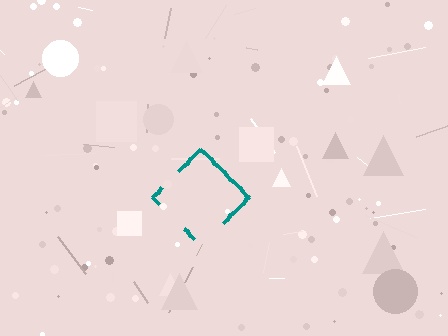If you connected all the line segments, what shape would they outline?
They would outline a diamond.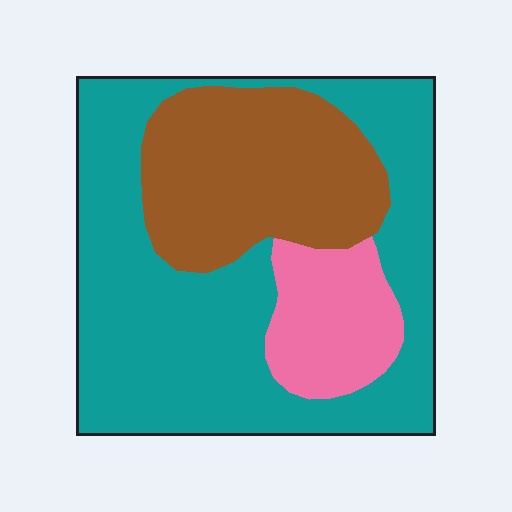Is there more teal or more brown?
Teal.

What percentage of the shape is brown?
Brown covers roughly 30% of the shape.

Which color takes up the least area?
Pink, at roughly 15%.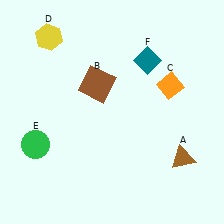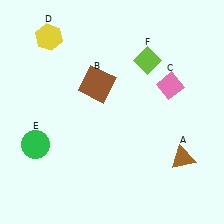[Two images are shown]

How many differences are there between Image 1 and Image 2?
There are 2 differences between the two images.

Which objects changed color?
C changed from orange to pink. F changed from teal to lime.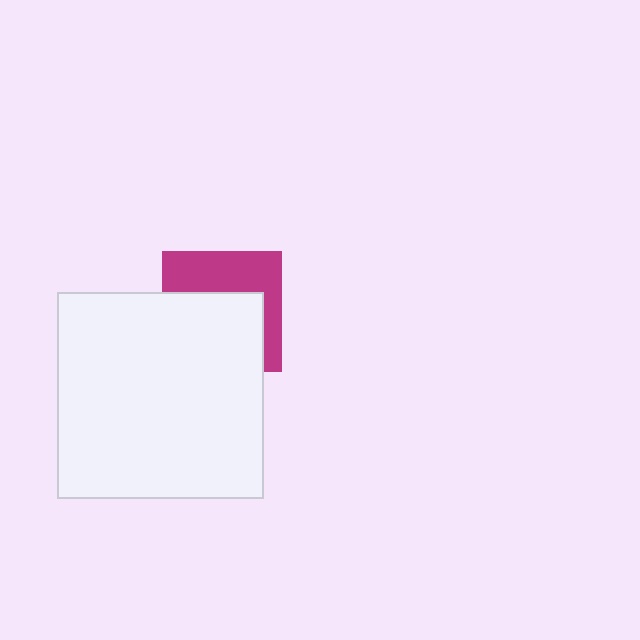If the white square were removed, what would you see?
You would see the complete magenta square.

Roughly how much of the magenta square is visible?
A small part of it is visible (roughly 43%).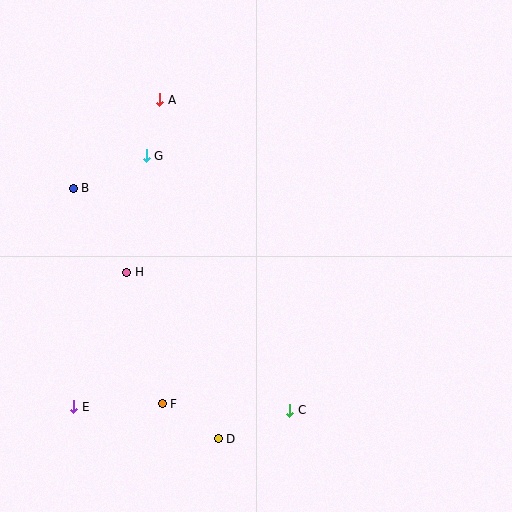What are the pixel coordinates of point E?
Point E is at (74, 407).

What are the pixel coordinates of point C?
Point C is at (290, 410).